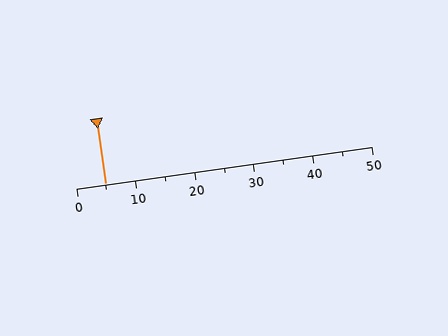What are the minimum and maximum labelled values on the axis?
The axis runs from 0 to 50.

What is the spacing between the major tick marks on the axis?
The major ticks are spaced 10 apart.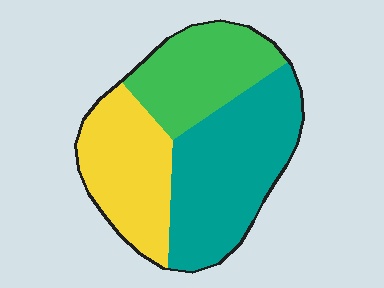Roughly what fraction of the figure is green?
Green takes up about one quarter (1/4) of the figure.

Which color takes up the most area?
Teal, at roughly 45%.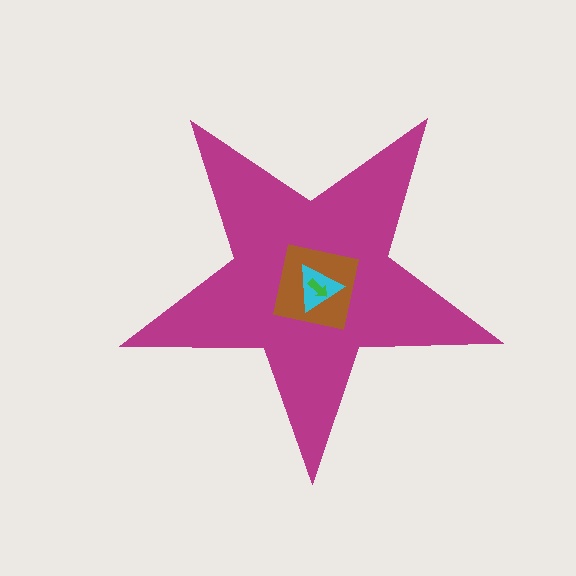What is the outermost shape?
The magenta star.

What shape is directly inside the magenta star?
The brown square.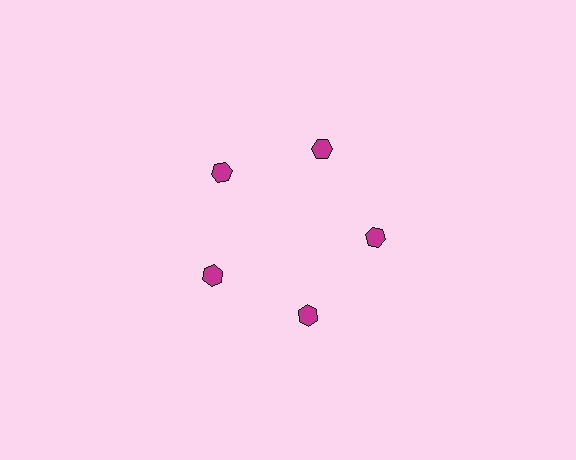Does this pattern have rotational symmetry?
Yes, this pattern has 5-fold rotational symmetry. It looks the same after rotating 72 degrees around the center.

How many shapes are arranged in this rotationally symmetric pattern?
There are 5 shapes, arranged in 5 groups of 1.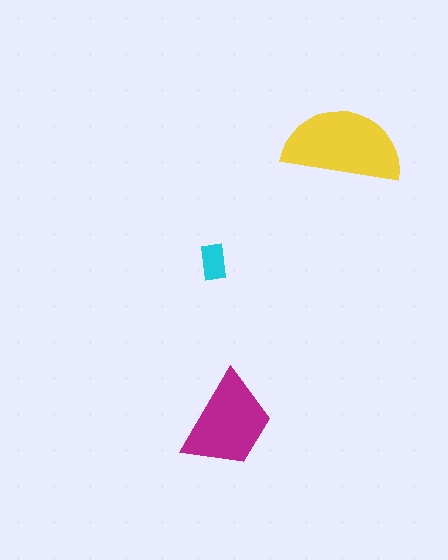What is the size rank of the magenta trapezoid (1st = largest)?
2nd.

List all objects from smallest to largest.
The cyan rectangle, the magenta trapezoid, the yellow semicircle.